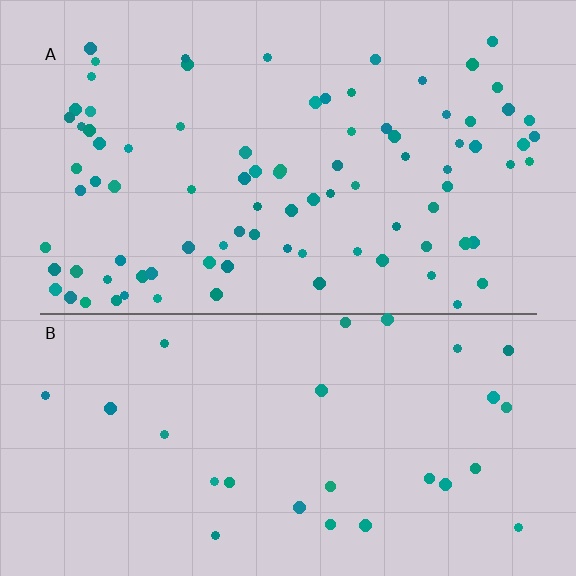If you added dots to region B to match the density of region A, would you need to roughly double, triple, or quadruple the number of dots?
Approximately triple.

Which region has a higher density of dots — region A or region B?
A (the top).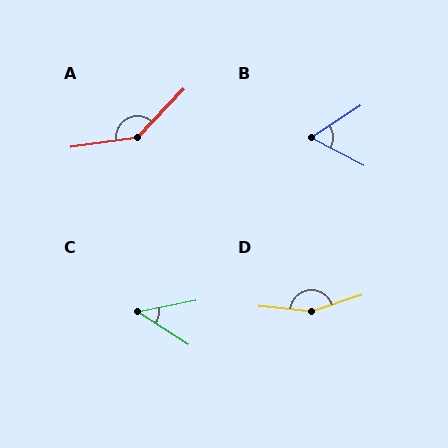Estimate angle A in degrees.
Approximately 142 degrees.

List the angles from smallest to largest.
C (44°), B (60°), A (142°), D (155°).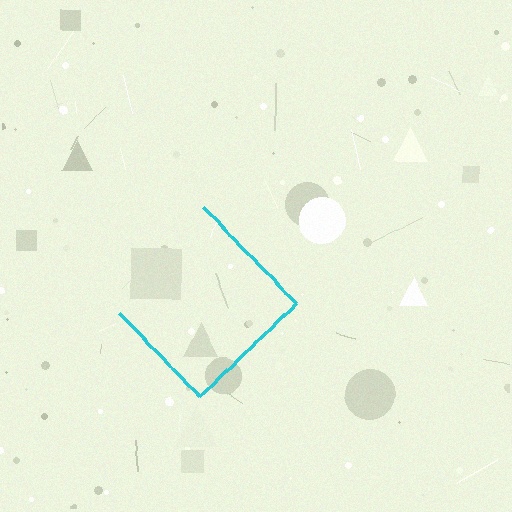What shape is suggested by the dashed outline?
The dashed outline suggests a diamond.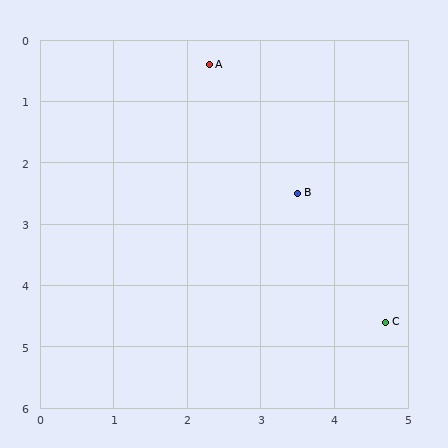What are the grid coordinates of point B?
Point B is at approximately (3.5, 2.5).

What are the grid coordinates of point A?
Point A is at approximately (2.3, 0.4).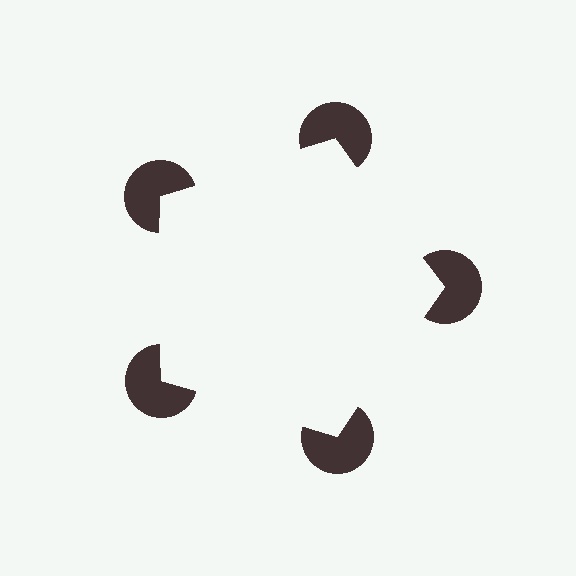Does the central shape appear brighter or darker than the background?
It typically appears slightly brighter than the background, even though no actual brightness change is drawn.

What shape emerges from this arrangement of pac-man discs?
An illusory pentagon — its edges are inferred from the aligned wedge cuts in the pac-man discs, not physically drawn.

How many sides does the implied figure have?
5 sides.